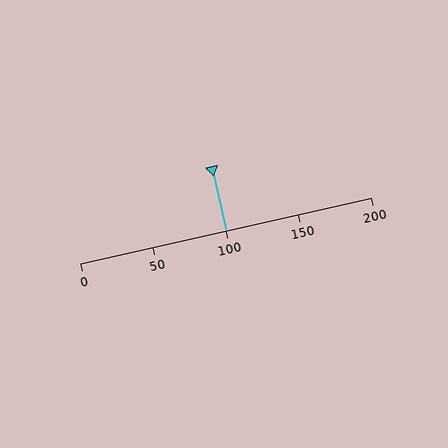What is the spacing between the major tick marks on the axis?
The major ticks are spaced 50 apart.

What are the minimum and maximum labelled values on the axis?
The axis runs from 0 to 200.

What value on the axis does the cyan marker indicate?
The marker indicates approximately 100.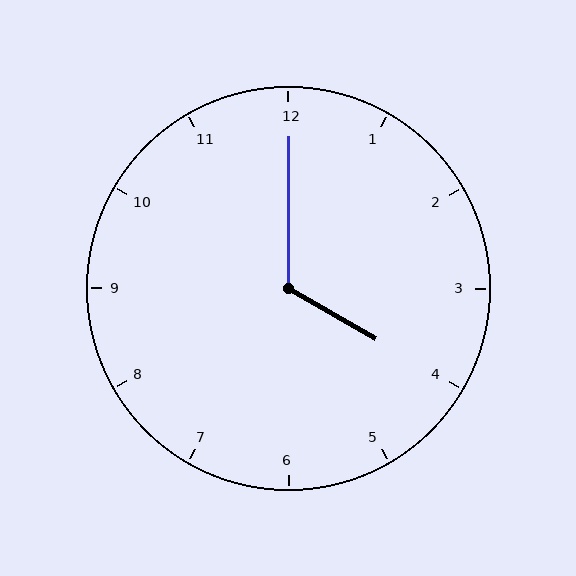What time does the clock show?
4:00.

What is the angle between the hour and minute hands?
Approximately 120 degrees.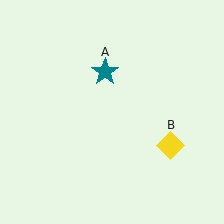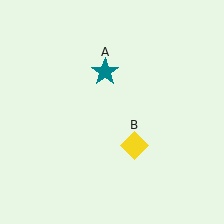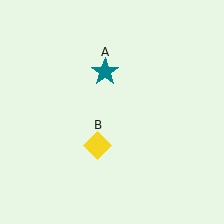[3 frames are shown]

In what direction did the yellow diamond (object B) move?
The yellow diamond (object B) moved left.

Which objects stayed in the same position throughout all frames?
Teal star (object A) remained stationary.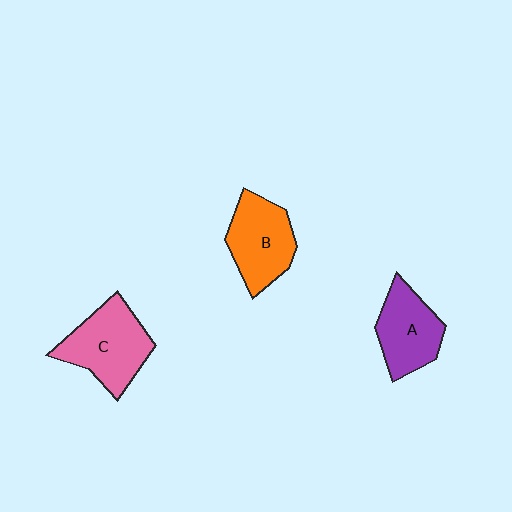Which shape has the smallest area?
Shape A (purple).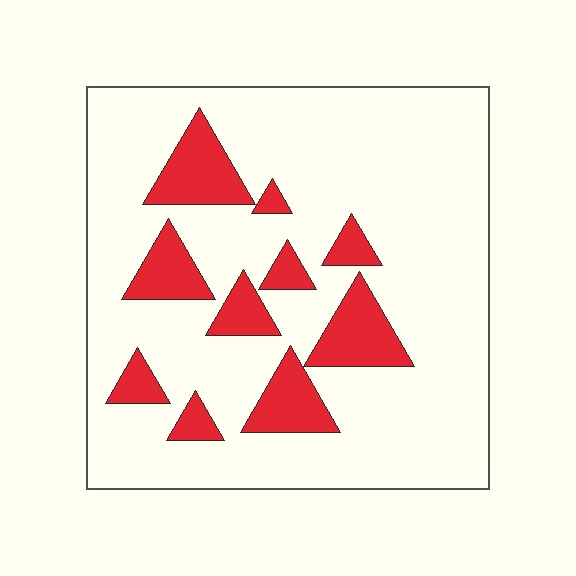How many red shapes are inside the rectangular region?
10.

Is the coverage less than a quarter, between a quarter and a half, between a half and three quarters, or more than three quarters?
Less than a quarter.